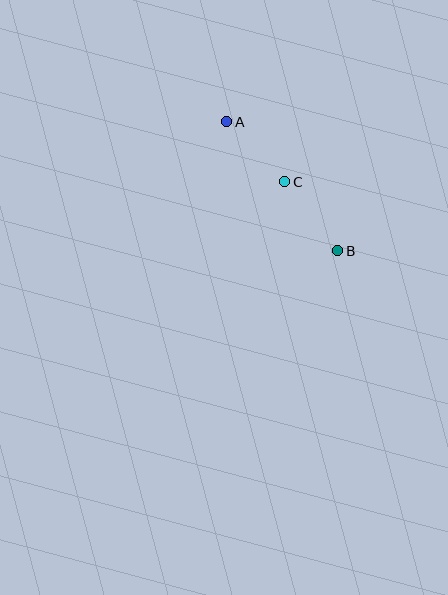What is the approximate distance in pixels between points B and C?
The distance between B and C is approximately 87 pixels.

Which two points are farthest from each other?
Points A and B are farthest from each other.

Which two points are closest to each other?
Points A and C are closest to each other.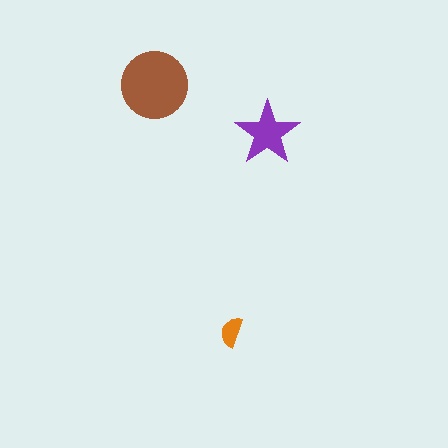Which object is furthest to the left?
The brown circle is leftmost.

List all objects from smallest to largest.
The orange semicircle, the purple star, the brown circle.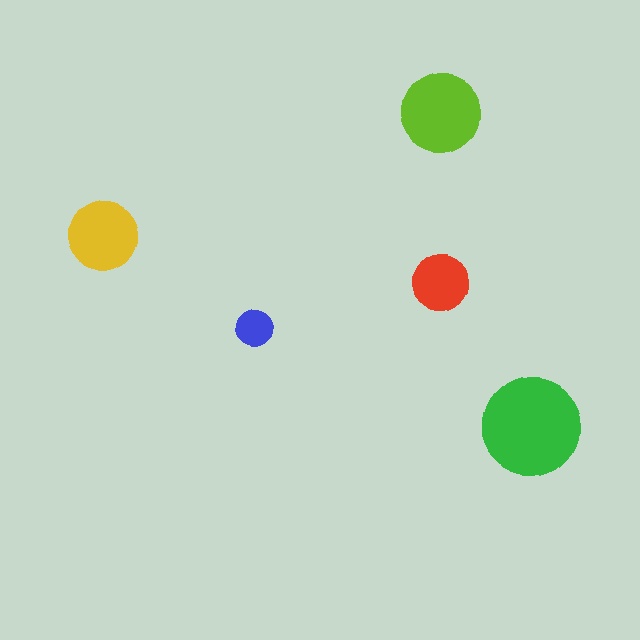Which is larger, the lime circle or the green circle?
The green one.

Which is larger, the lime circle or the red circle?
The lime one.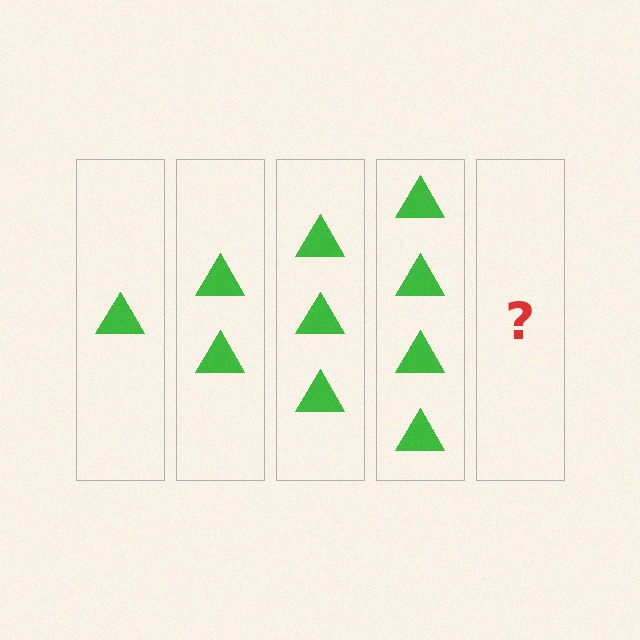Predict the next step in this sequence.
The next step is 5 triangles.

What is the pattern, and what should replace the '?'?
The pattern is that each step adds one more triangle. The '?' should be 5 triangles.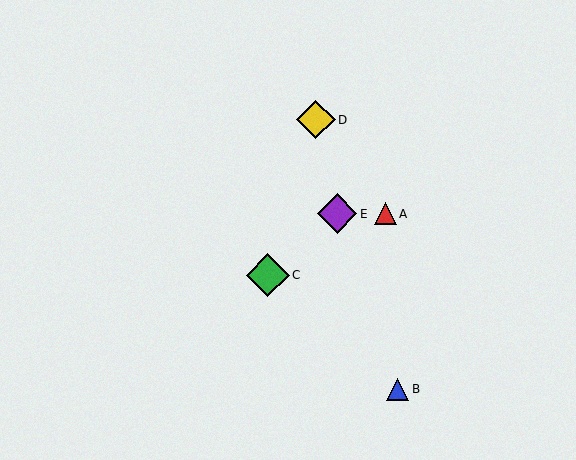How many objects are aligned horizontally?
2 objects (A, E) are aligned horizontally.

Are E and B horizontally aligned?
No, E is at y≈214 and B is at y≈389.